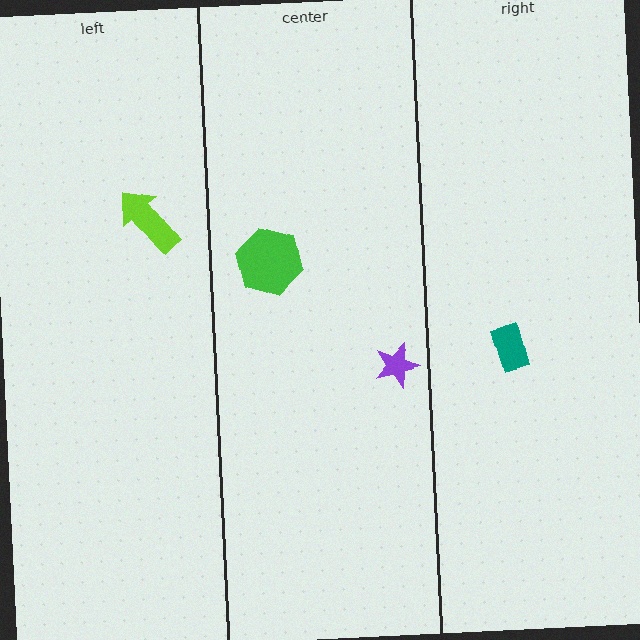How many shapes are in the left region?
1.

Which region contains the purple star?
The center region.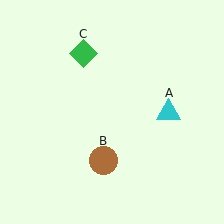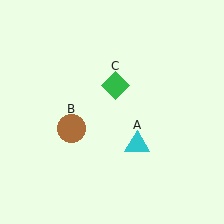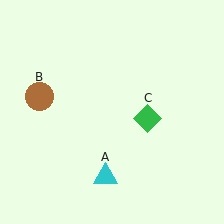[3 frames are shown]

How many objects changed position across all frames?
3 objects changed position: cyan triangle (object A), brown circle (object B), green diamond (object C).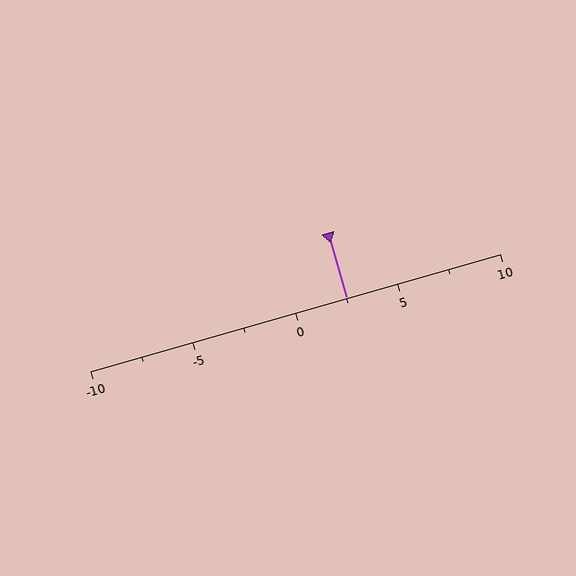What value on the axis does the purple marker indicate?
The marker indicates approximately 2.5.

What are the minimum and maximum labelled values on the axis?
The axis runs from -10 to 10.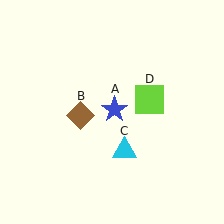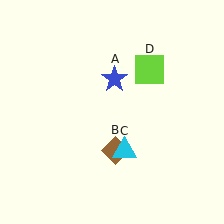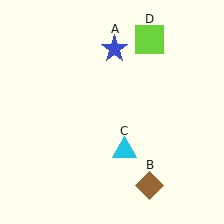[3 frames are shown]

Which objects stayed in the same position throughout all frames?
Cyan triangle (object C) remained stationary.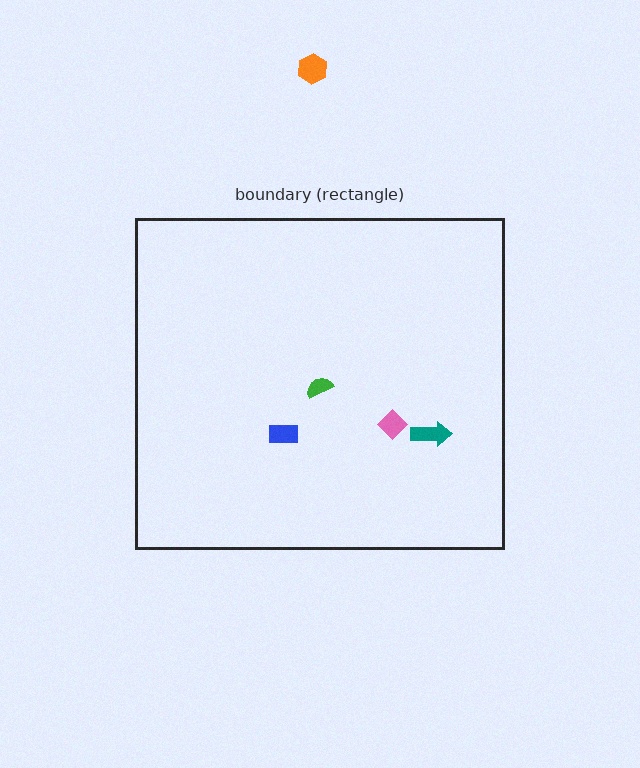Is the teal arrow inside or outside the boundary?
Inside.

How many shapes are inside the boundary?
4 inside, 1 outside.